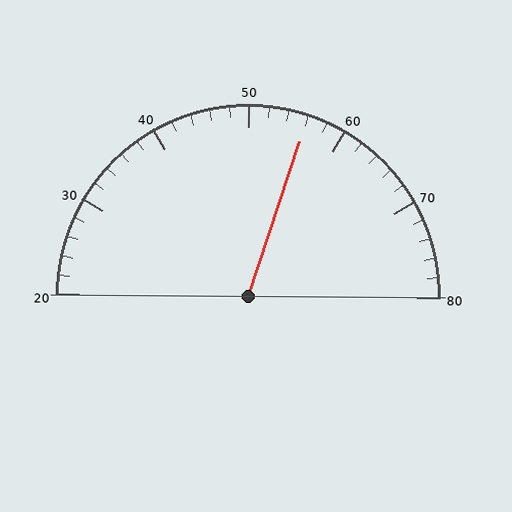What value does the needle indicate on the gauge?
The needle indicates approximately 56.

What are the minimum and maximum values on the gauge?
The gauge ranges from 20 to 80.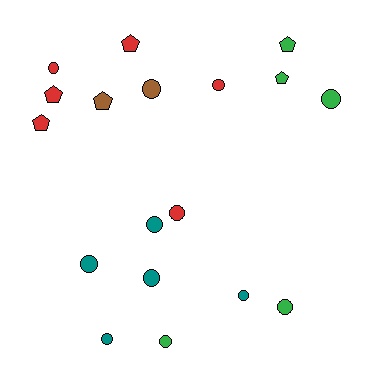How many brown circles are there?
There is 1 brown circle.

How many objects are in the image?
There are 18 objects.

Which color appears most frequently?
Red, with 6 objects.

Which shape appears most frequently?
Circle, with 12 objects.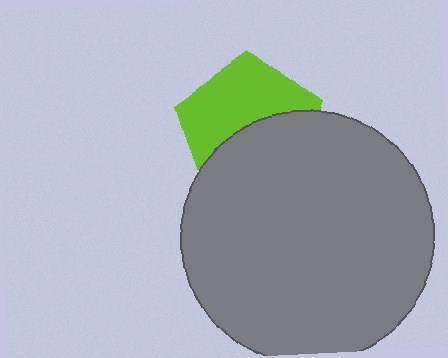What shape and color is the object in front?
The object in front is a gray circle.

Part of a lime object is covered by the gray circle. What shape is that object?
It is a pentagon.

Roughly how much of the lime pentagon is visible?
About half of it is visible (roughly 52%).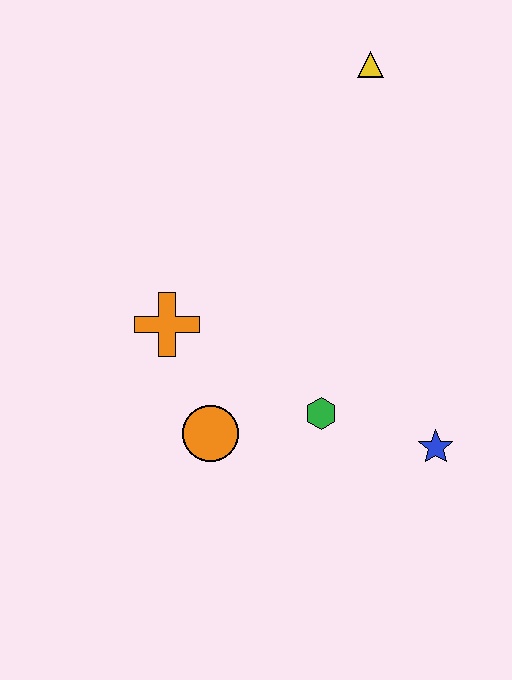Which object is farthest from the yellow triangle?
The orange circle is farthest from the yellow triangle.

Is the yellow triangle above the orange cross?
Yes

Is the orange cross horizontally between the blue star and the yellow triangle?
No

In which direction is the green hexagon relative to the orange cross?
The green hexagon is to the right of the orange cross.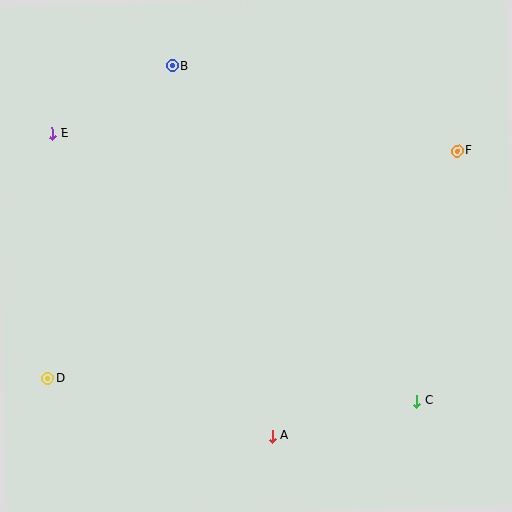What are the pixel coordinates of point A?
Point A is at (272, 436).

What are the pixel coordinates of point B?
Point B is at (172, 66).